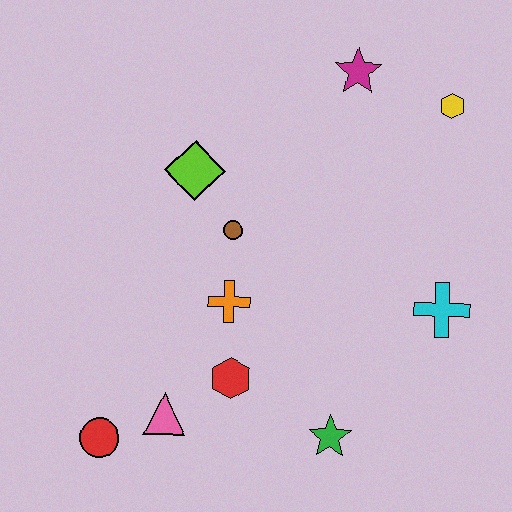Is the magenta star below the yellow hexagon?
No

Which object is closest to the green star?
The red hexagon is closest to the green star.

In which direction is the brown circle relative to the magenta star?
The brown circle is below the magenta star.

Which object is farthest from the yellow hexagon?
The red circle is farthest from the yellow hexagon.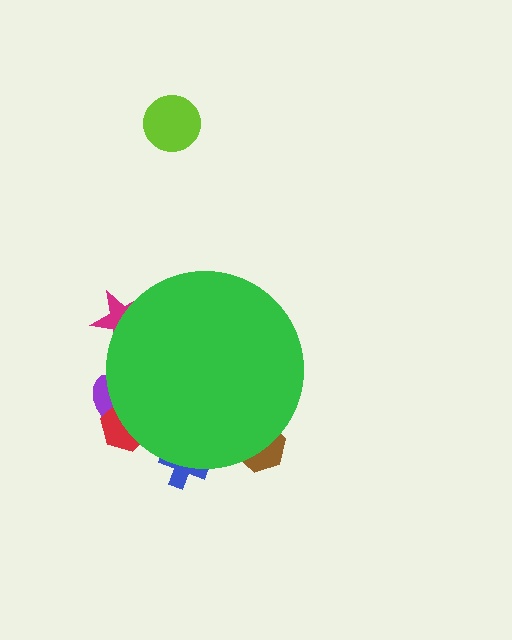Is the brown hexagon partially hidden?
Yes, the brown hexagon is partially hidden behind the green circle.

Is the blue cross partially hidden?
Yes, the blue cross is partially hidden behind the green circle.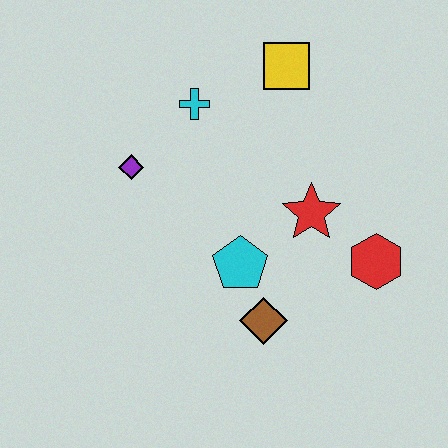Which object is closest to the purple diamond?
The cyan cross is closest to the purple diamond.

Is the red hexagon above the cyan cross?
No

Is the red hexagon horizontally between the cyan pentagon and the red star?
No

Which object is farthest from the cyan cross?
The red hexagon is farthest from the cyan cross.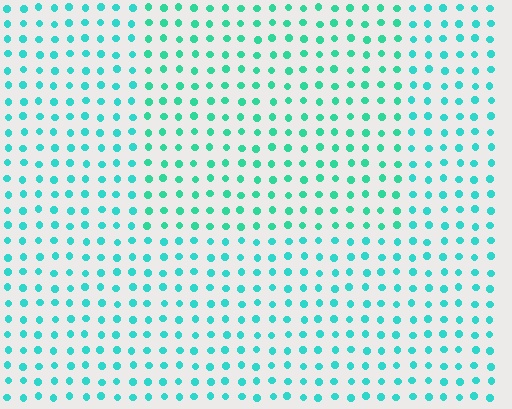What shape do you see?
I see a rectangle.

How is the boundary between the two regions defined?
The boundary is defined purely by a slight shift in hue (about 18 degrees). Spacing, size, and orientation are identical on both sides.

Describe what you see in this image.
The image is filled with small cyan elements in a uniform arrangement. A rectangle-shaped region is visible where the elements are tinted to a slightly different hue, forming a subtle color boundary.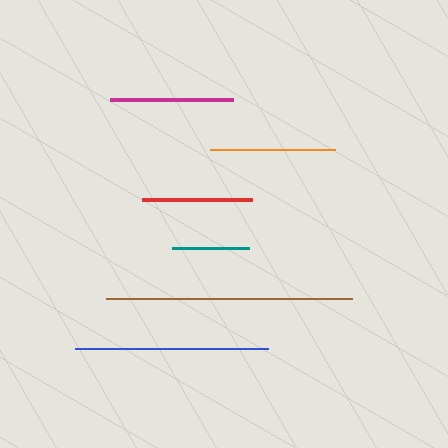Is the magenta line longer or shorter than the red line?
The magenta line is longer than the red line.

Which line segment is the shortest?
The teal line is the shortest at approximately 77 pixels.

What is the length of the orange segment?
The orange segment is approximately 125 pixels long.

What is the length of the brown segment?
The brown segment is approximately 247 pixels long.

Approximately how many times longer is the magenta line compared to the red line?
The magenta line is approximately 1.1 times the length of the red line.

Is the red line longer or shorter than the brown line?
The brown line is longer than the red line.